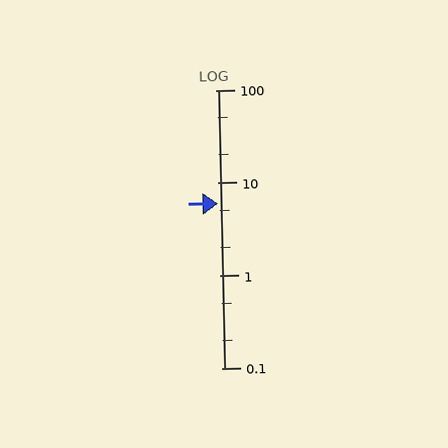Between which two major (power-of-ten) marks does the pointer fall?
The pointer is between 1 and 10.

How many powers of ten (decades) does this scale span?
The scale spans 3 decades, from 0.1 to 100.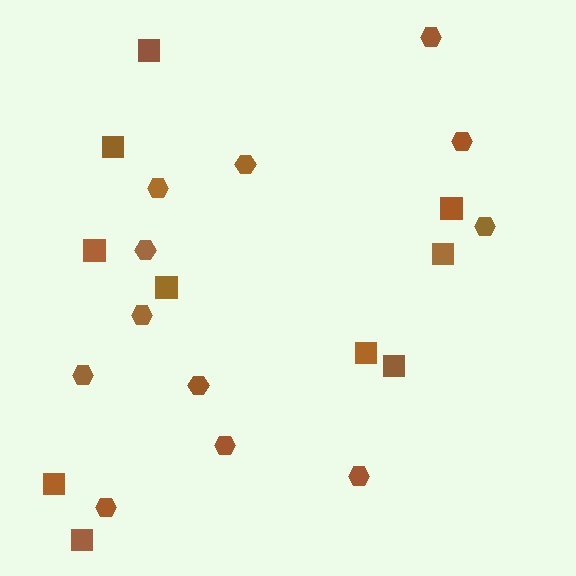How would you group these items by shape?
There are 2 groups: one group of hexagons (12) and one group of squares (10).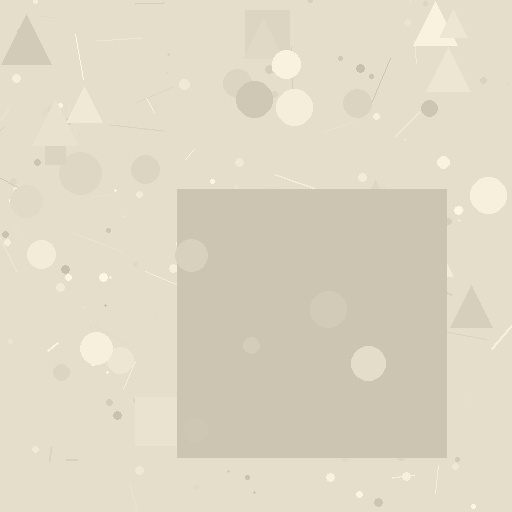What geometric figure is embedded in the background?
A square is embedded in the background.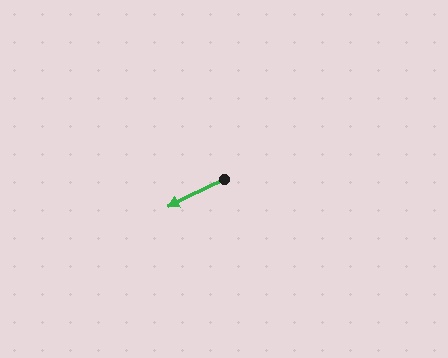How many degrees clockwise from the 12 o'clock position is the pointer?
Approximately 244 degrees.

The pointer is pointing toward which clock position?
Roughly 8 o'clock.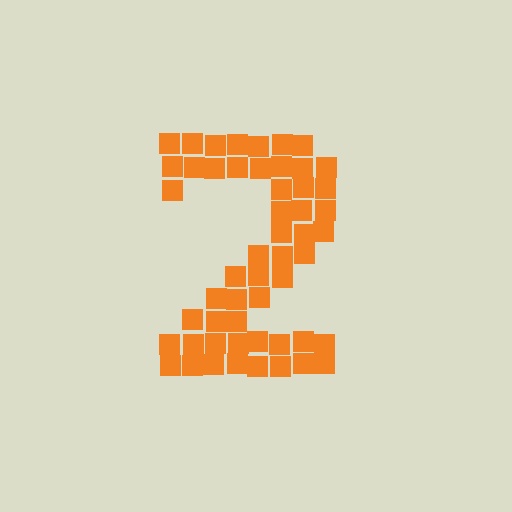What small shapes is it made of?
It is made of small squares.